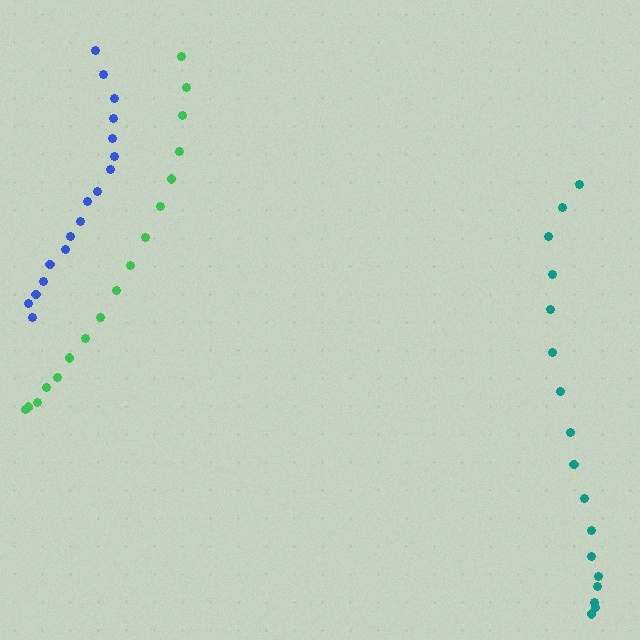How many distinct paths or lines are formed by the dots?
There are 3 distinct paths.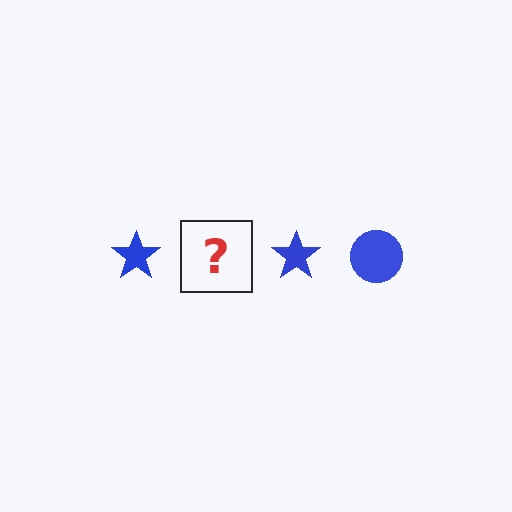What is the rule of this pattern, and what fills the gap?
The rule is that the pattern cycles through star, circle shapes in blue. The gap should be filled with a blue circle.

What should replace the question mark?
The question mark should be replaced with a blue circle.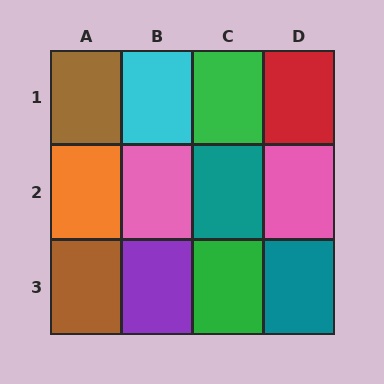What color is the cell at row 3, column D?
Teal.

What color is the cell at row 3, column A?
Brown.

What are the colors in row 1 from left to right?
Brown, cyan, green, red.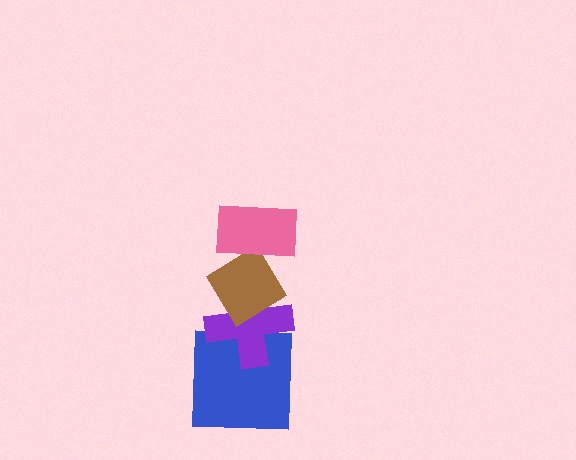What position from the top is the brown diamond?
The brown diamond is 2nd from the top.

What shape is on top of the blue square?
The purple cross is on top of the blue square.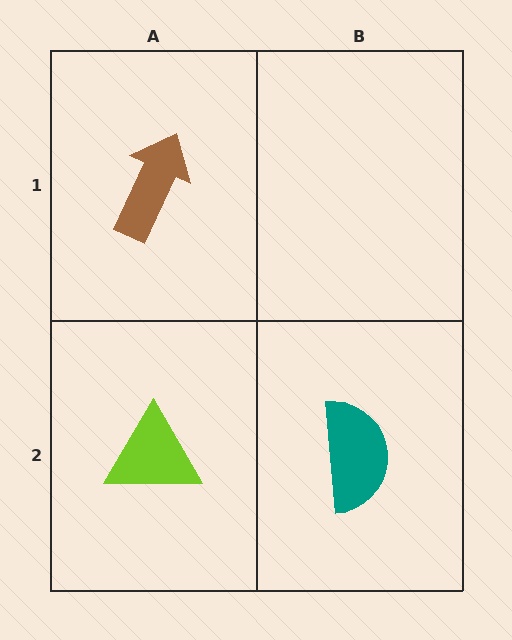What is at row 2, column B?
A teal semicircle.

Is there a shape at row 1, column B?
No, that cell is empty.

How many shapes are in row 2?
2 shapes.